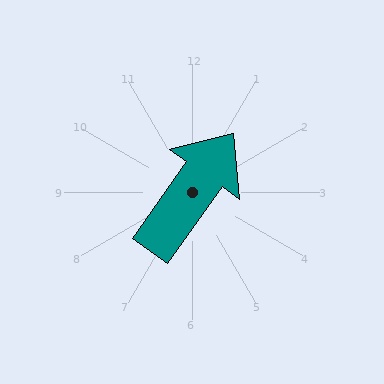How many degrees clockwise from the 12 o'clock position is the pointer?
Approximately 35 degrees.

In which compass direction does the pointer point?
Northeast.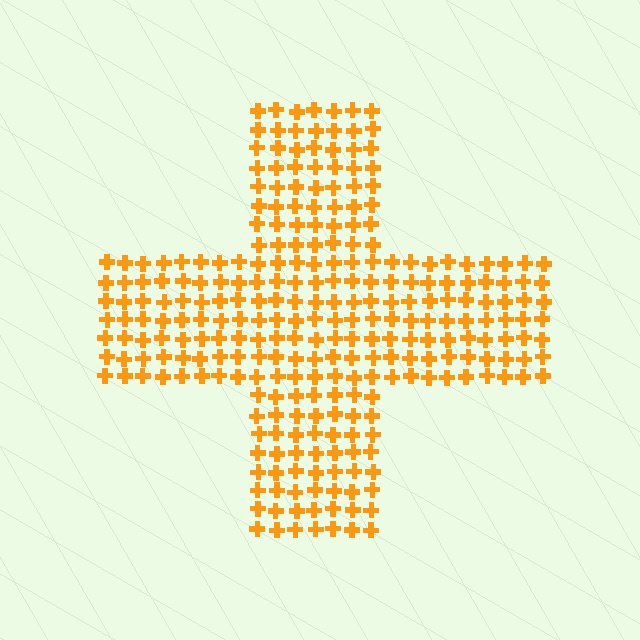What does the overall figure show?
The overall figure shows a cross.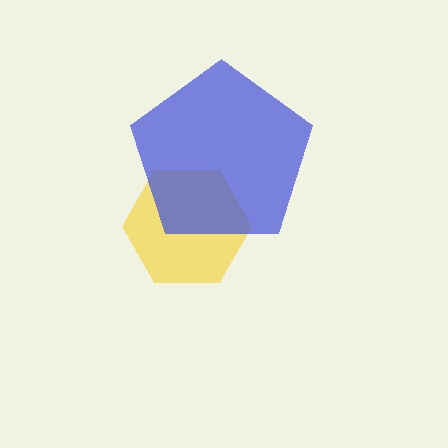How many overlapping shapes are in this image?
There are 2 overlapping shapes in the image.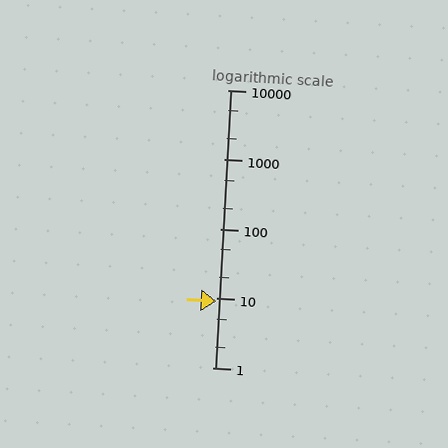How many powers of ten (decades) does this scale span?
The scale spans 4 decades, from 1 to 10000.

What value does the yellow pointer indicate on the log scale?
The pointer indicates approximately 9.1.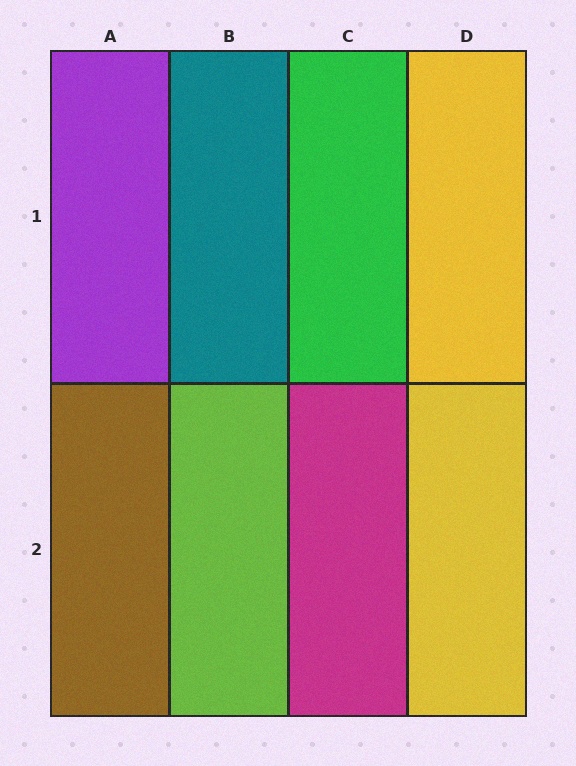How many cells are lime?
1 cell is lime.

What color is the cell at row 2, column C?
Magenta.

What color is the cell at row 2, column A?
Brown.